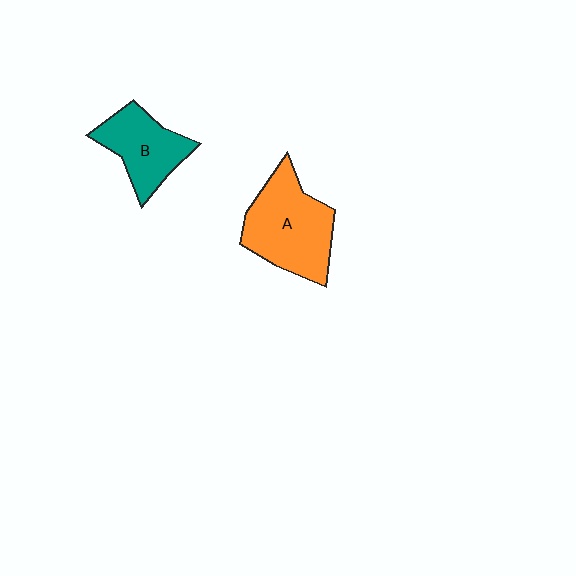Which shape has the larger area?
Shape A (orange).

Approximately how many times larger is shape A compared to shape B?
Approximately 1.4 times.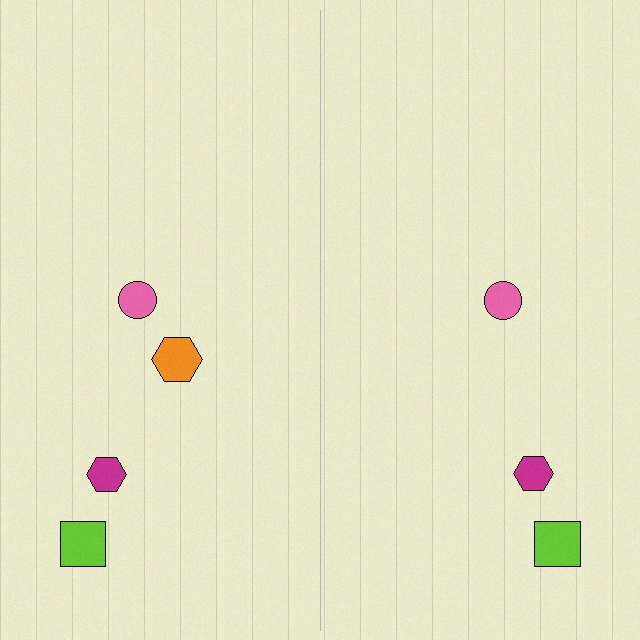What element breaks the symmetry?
A orange hexagon is missing from the right side.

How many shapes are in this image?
There are 7 shapes in this image.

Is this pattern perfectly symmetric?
No, the pattern is not perfectly symmetric. A orange hexagon is missing from the right side.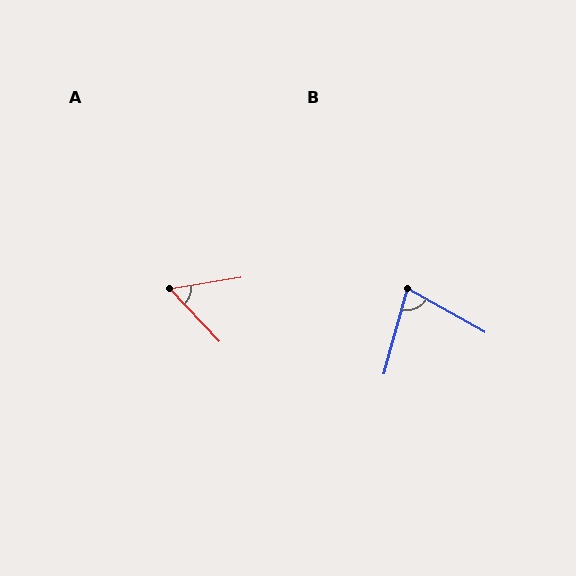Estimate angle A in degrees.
Approximately 56 degrees.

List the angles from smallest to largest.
A (56°), B (76°).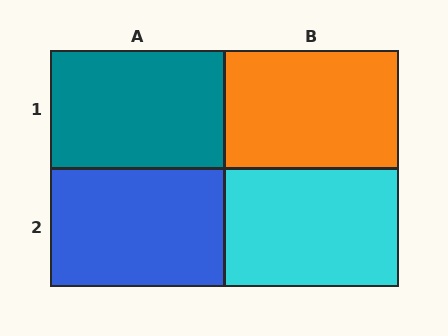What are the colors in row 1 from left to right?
Teal, orange.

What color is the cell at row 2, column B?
Cyan.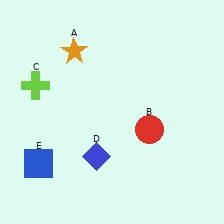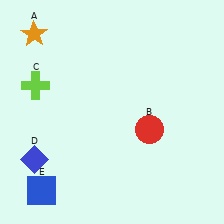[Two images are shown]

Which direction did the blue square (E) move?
The blue square (E) moved down.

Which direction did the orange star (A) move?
The orange star (A) moved left.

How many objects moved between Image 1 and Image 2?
3 objects moved between the two images.